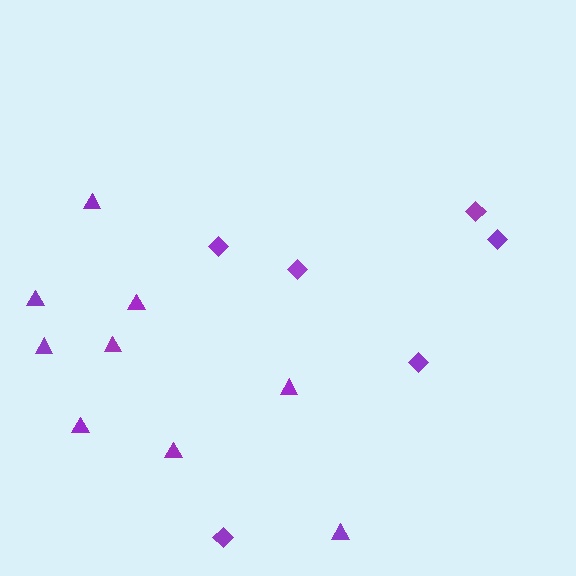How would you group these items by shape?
There are 2 groups: one group of diamonds (6) and one group of triangles (9).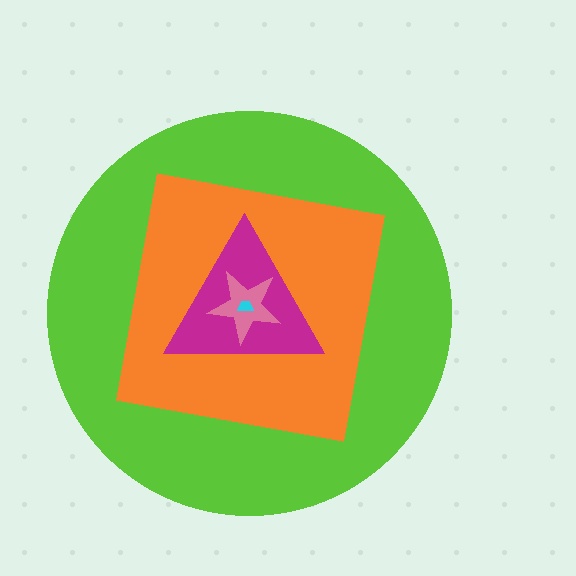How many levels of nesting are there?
5.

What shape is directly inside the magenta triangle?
The pink star.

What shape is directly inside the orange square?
The magenta triangle.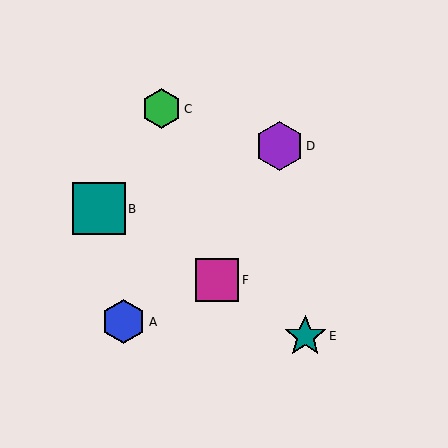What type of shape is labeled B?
Shape B is a teal square.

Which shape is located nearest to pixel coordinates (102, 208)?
The teal square (labeled B) at (99, 209) is nearest to that location.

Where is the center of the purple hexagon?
The center of the purple hexagon is at (279, 146).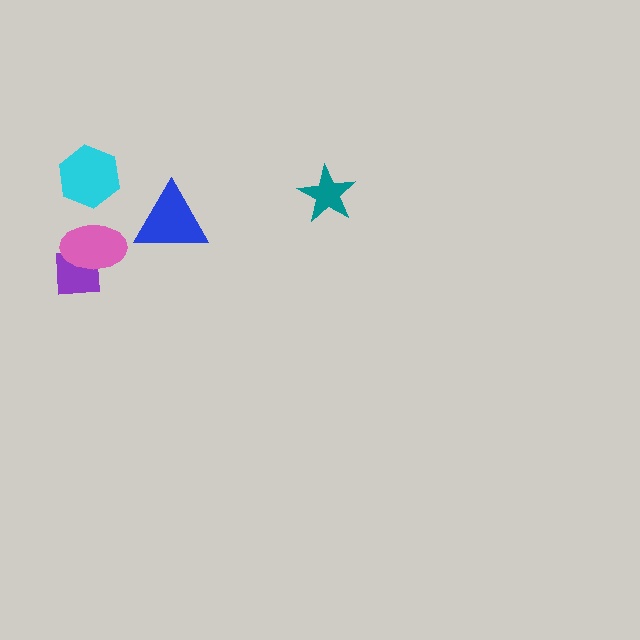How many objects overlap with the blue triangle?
0 objects overlap with the blue triangle.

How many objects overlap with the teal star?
0 objects overlap with the teal star.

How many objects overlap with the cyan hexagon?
0 objects overlap with the cyan hexagon.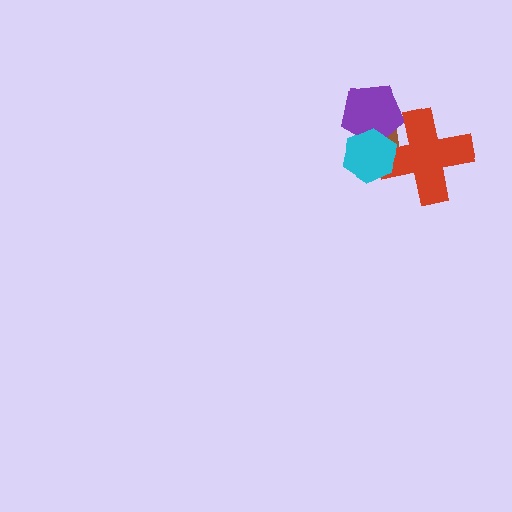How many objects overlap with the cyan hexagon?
3 objects overlap with the cyan hexagon.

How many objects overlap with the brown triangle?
3 objects overlap with the brown triangle.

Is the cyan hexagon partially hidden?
No, no other shape covers it.